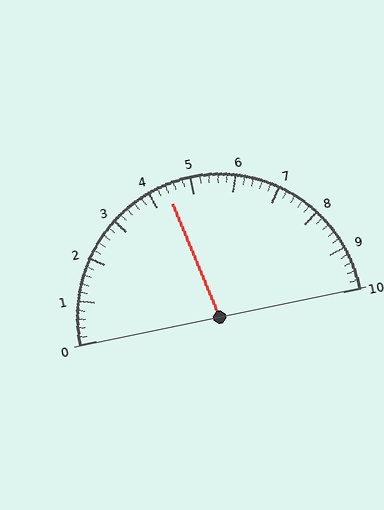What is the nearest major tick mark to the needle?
The nearest major tick mark is 4.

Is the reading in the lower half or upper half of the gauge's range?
The reading is in the lower half of the range (0 to 10).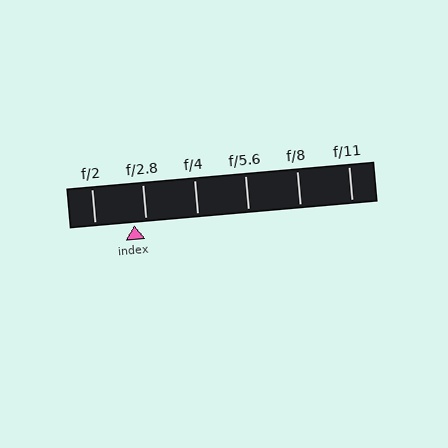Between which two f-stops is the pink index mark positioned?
The index mark is between f/2 and f/2.8.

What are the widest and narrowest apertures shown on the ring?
The widest aperture shown is f/2 and the narrowest is f/11.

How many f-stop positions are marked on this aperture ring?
There are 6 f-stop positions marked.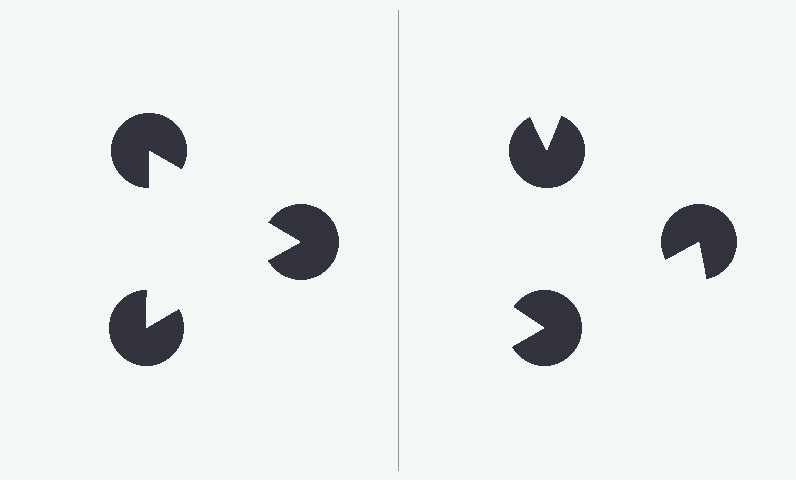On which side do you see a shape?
An illusory triangle appears on the left side. On the right side the wedge cuts are rotated, so no coherent shape forms.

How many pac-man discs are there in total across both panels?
6 — 3 on each side.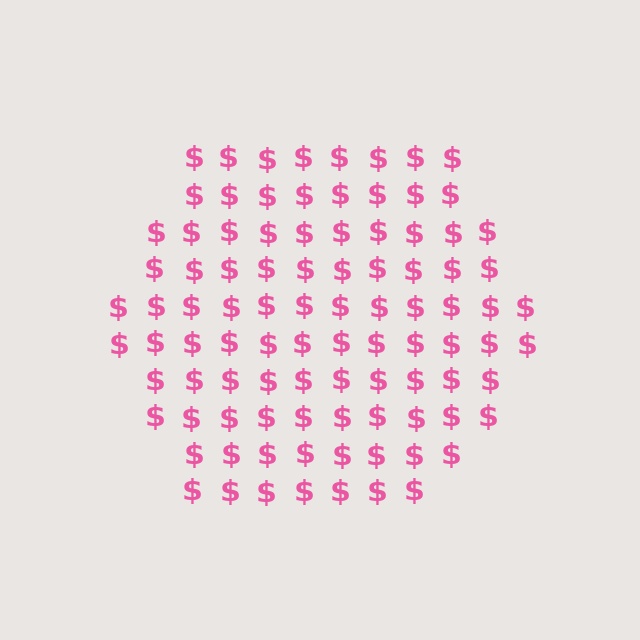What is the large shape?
The large shape is a hexagon.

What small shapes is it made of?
It is made of small dollar signs.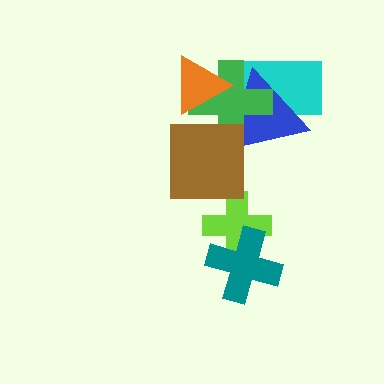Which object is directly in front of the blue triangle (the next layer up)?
The green cross is directly in front of the blue triangle.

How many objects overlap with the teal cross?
1 object overlaps with the teal cross.